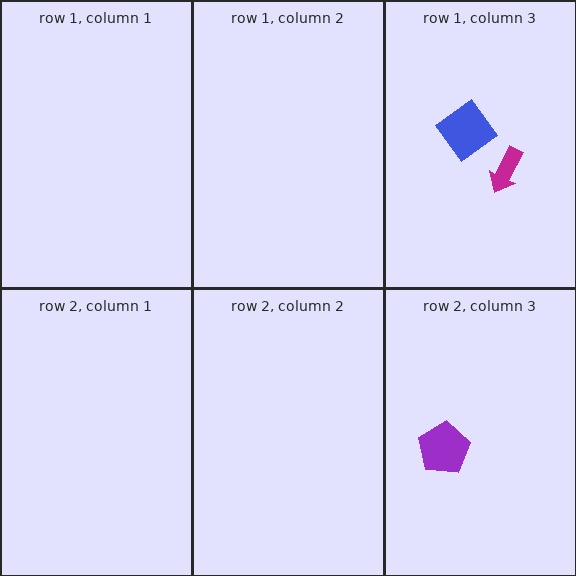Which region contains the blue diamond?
The row 1, column 3 region.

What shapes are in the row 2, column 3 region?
The purple pentagon.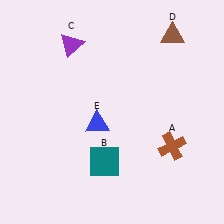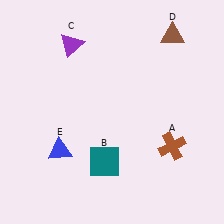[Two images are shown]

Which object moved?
The blue triangle (E) moved left.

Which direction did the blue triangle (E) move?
The blue triangle (E) moved left.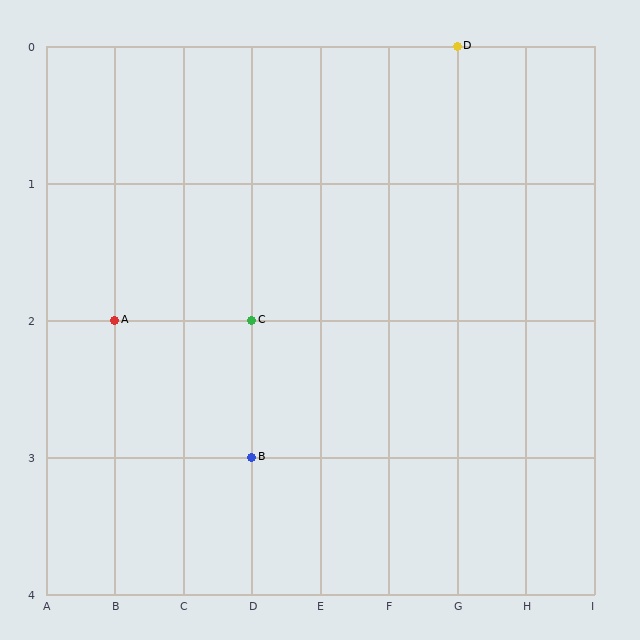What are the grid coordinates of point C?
Point C is at grid coordinates (D, 2).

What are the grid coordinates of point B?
Point B is at grid coordinates (D, 3).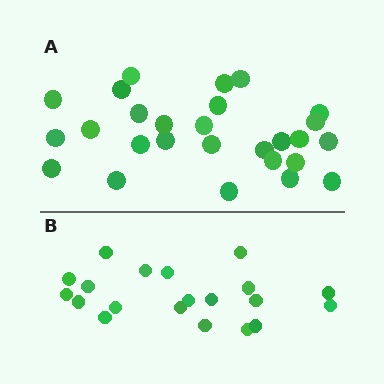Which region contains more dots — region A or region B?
Region A (the top region) has more dots.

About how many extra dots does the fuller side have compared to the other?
Region A has roughly 8 or so more dots than region B.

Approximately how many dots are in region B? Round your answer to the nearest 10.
About 20 dots.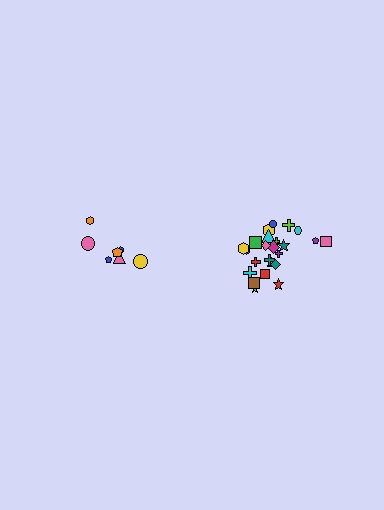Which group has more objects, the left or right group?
The right group.